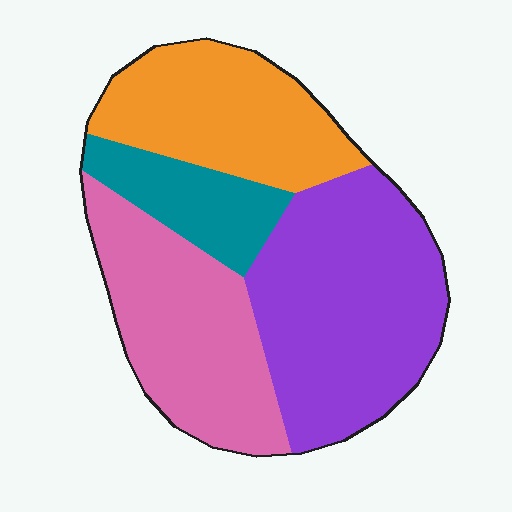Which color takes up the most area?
Purple, at roughly 35%.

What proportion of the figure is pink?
Pink covers 27% of the figure.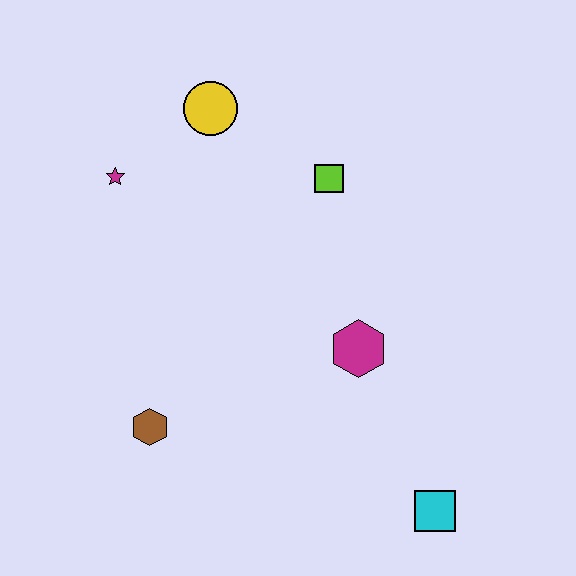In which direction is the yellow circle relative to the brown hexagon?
The yellow circle is above the brown hexagon.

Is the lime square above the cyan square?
Yes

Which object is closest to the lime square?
The yellow circle is closest to the lime square.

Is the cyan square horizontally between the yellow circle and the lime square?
No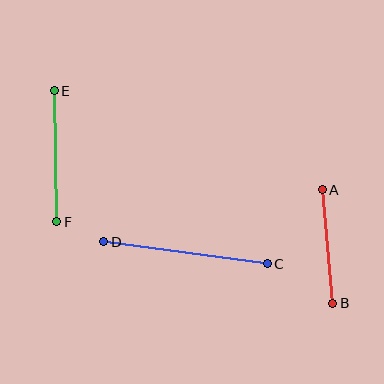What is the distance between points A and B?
The distance is approximately 114 pixels.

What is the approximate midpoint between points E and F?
The midpoint is at approximately (55, 156) pixels.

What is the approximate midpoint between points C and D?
The midpoint is at approximately (186, 253) pixels.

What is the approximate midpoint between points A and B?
The midpoint is at approximately (327, 247) pixels.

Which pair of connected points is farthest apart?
Points C and D are farthest apart.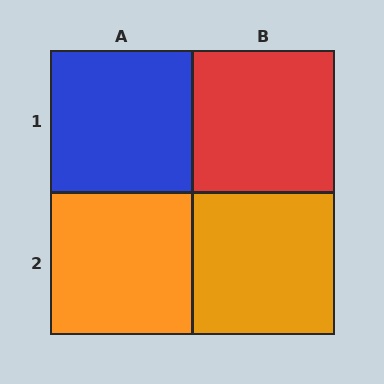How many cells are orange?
2 cells are orange.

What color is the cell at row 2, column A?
Orange.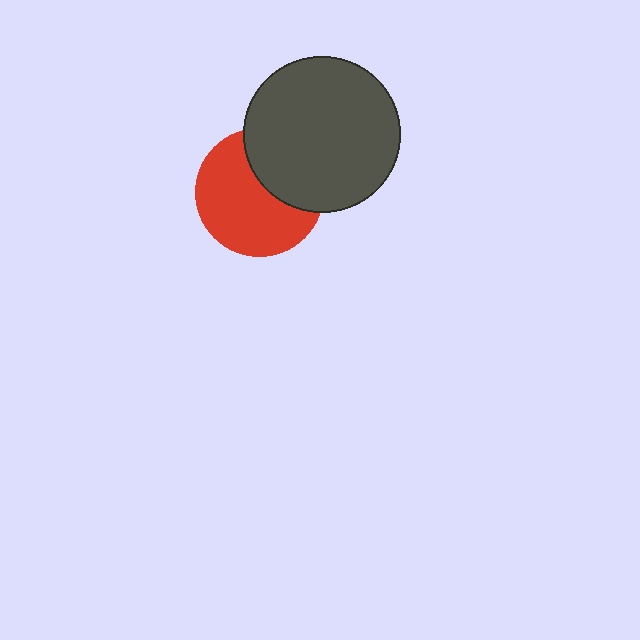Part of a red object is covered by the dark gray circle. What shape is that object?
It is a circle.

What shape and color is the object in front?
The object in front is a dark gray circle.